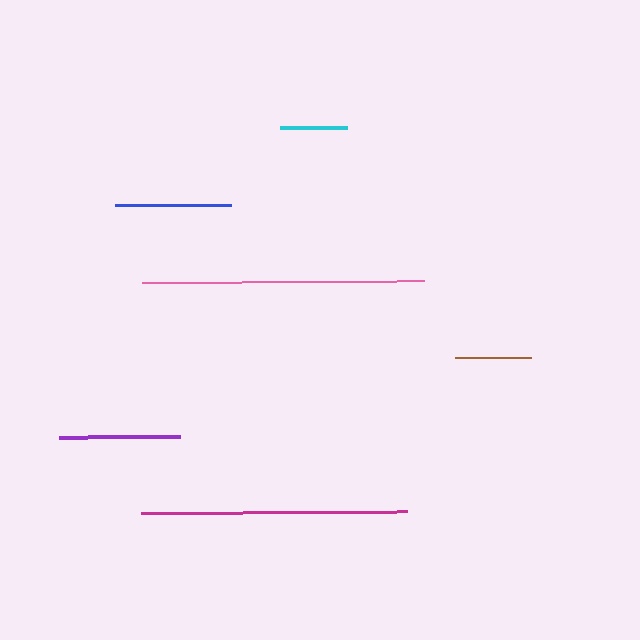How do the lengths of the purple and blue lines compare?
The purple and blue lines are approximately the same length.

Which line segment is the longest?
The pink line is the longest at approximately 282 pixels.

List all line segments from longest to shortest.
From longest to shortest: pink, magenta, purple, blue, brown, cyan.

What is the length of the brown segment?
The brown segment is approximately 77 pixels long.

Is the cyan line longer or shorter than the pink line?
The pink line is longer than the cyan line.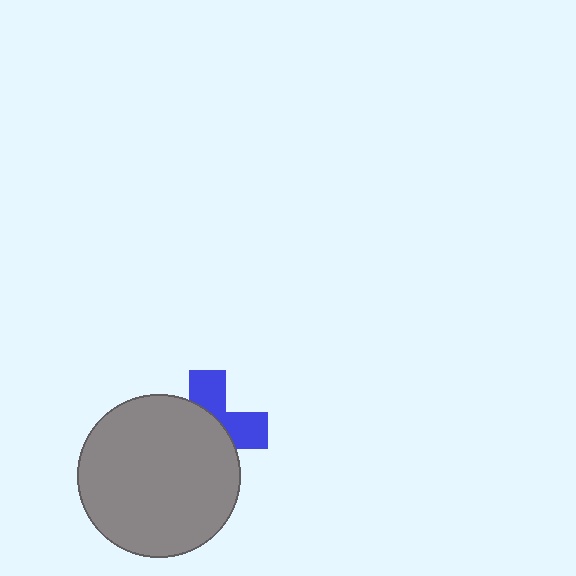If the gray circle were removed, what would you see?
You would see the complete blue cross.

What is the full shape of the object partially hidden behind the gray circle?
The partially hidden object is a blue cross.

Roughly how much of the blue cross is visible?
A small part of it is visible (roughly 39%).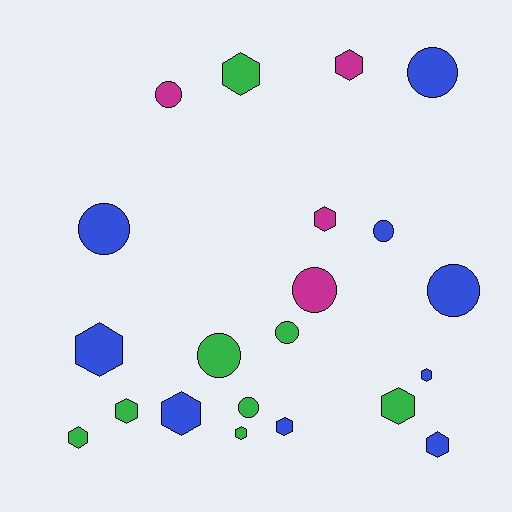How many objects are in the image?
There are 21 objects.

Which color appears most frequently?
Blue, with 9 objects.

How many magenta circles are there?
There are 2 magenta circles.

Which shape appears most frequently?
Hexagon, with 12 objects.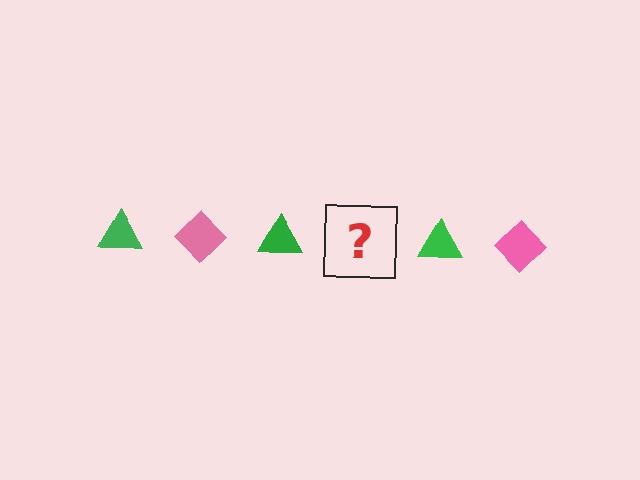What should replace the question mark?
The question mark should be replaced with a pink diamond.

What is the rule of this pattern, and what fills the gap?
The rule is that the pattern alternates between green triangle and pink diamond. The gap should be filled with a pink diamond.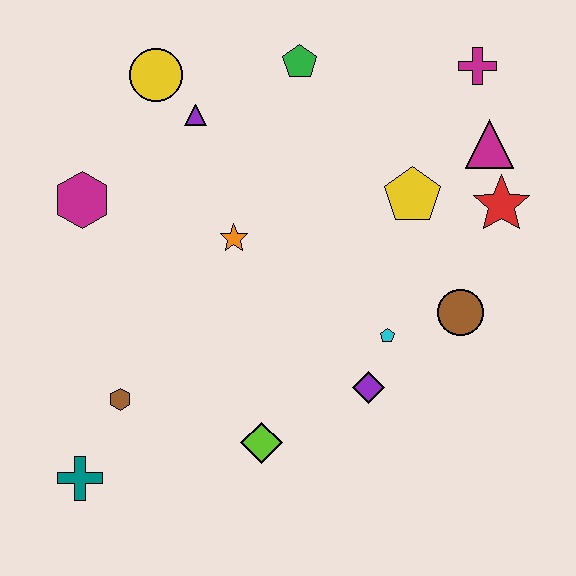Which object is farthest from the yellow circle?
The teal cross is farthest from the yellow circle.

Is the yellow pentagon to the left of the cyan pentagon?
No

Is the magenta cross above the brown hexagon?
Yes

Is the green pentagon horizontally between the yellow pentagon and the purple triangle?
Yes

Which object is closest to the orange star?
The purple triangle is closest to the orange star.